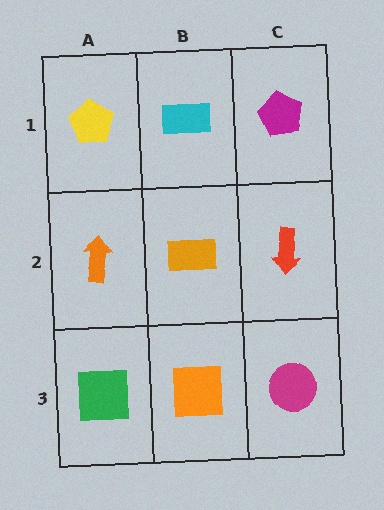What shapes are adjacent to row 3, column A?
An orange arrow (row 2, column A), an orange square (row 3, column B).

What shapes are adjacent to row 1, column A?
An orange arrow (row 2, column A), a cyan rectangle (row 1, column B).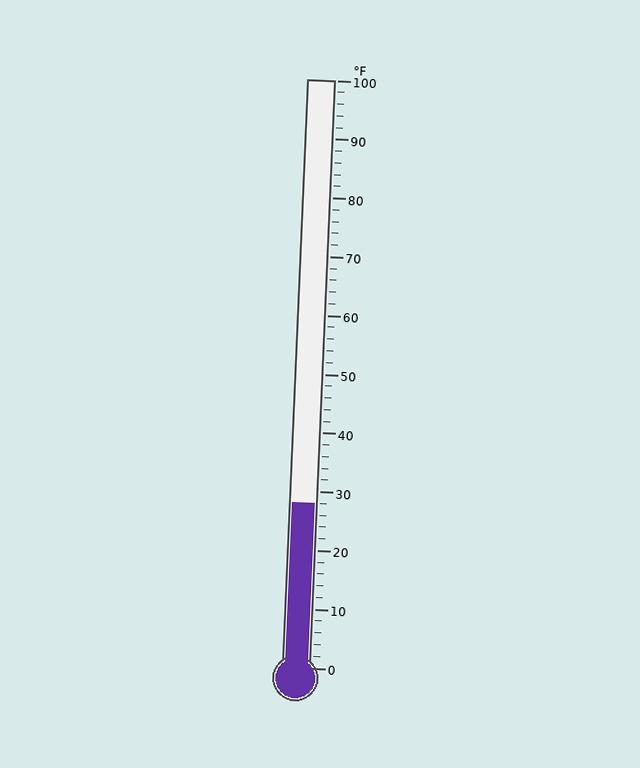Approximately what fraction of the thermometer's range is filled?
The thermometer is filled to approximately 30% of its range.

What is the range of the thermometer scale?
The thermometer scale ranges from 0°F to 100°F.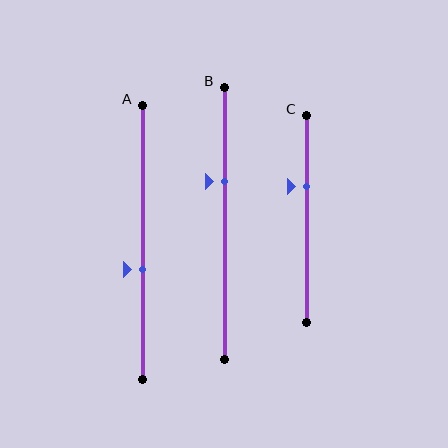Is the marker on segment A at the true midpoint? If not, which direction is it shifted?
No, the marker on segment A is shifted downward by about 10% of the segment length.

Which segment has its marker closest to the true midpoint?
Segment A has its marker closest to the true midpoint.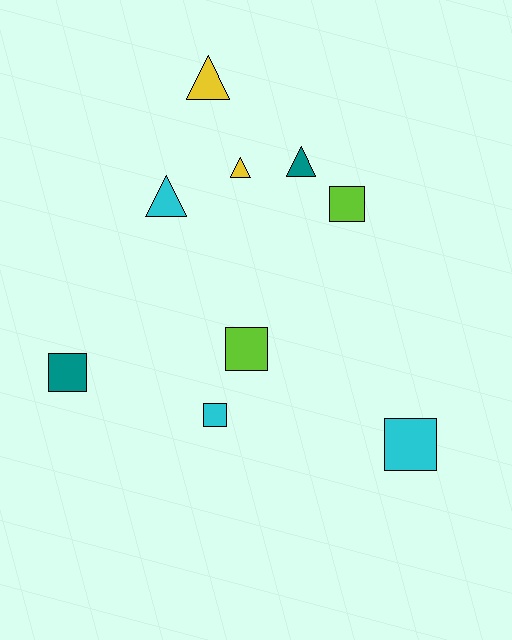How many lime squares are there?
There are 2 lime squares.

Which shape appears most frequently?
Square, with 5 objects.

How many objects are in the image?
There are 9 objects.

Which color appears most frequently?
Cyan, with 3 objects.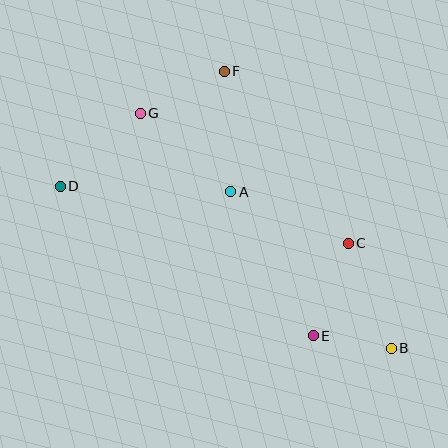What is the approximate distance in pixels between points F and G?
The distance between F and G is approximately 94 pixels.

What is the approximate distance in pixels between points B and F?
The distance between B and F is approximately 324 pixels.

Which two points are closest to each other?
Points B and E are closest to each other.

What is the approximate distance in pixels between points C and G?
The distance between C and G is approximately 245 pixels.